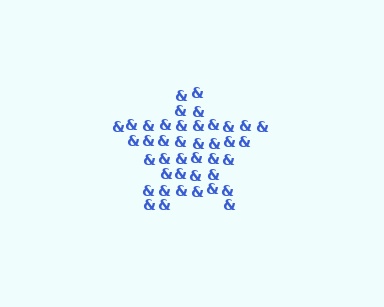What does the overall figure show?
The overall figure shows a star.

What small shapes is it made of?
It is made of small ampersands.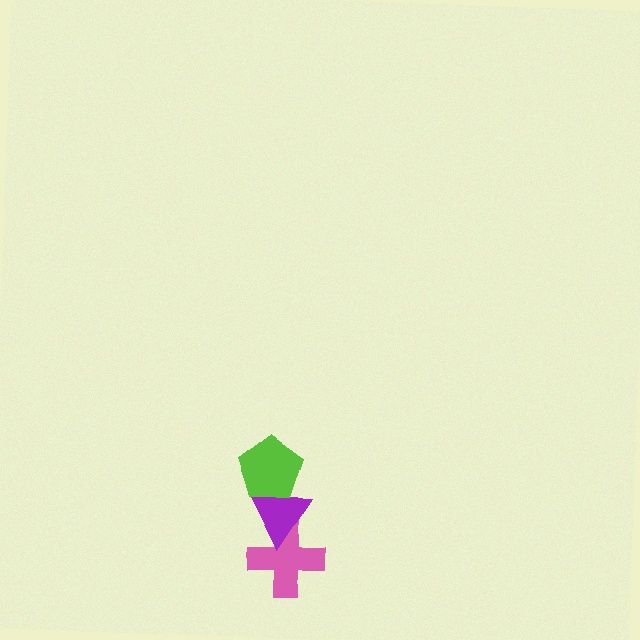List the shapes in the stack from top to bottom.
From top to bottom: the lime pentagon, the purple triangle, the pink cross.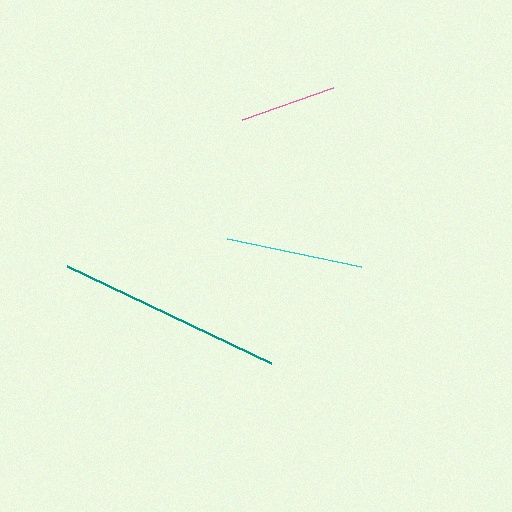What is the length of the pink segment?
The pink segment is approximately 97 pixels long.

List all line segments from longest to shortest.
From longest to shortest: teal, cyan, pink.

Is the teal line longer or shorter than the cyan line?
The teal line is longer than the cyan line.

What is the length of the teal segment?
The teal segment is approximately 226 pixels long.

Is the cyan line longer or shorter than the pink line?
The cyan line is longer than the pink line.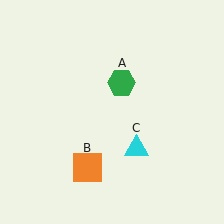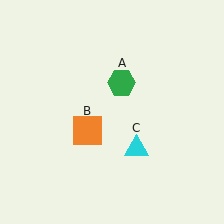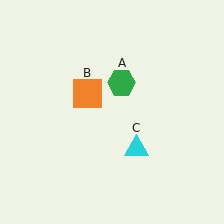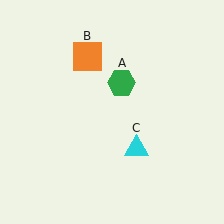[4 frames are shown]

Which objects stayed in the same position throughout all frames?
Green hexagon (object A) and cyan triangle (object C) remained stationary.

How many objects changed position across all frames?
1 object changed position: orange square (object B).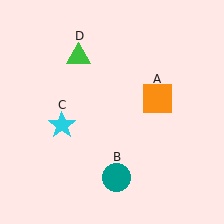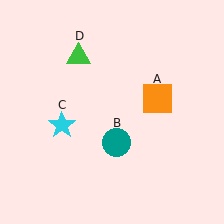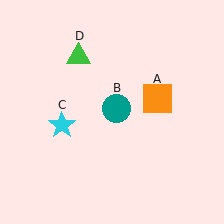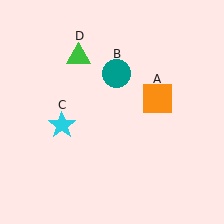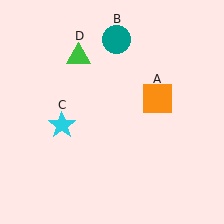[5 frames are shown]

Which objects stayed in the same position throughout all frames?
Orange square (object A) and cyan star (object C) and green triangle (object D) remained stationary.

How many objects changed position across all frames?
1 object changed position: teal circle (object B).